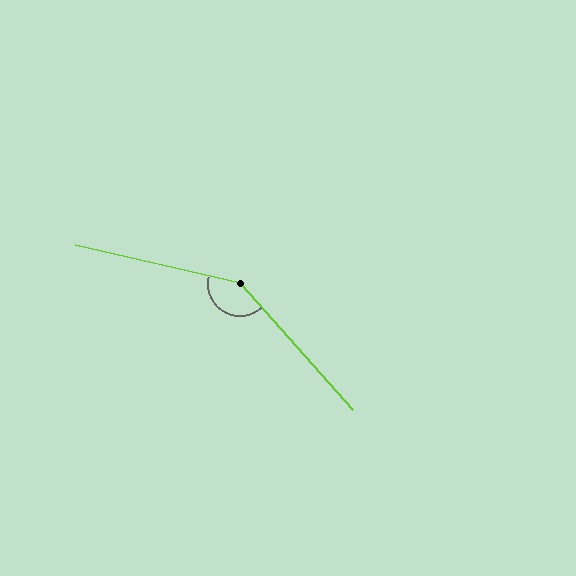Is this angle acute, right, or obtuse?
It is obtuse.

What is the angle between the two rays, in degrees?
Approximately 145 degrees.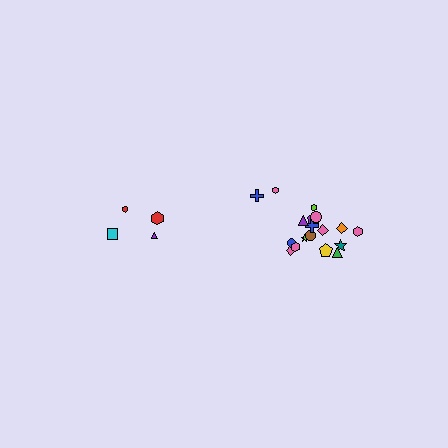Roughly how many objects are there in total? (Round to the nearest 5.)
Roughly 20 objects in total.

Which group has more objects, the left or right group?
The right group.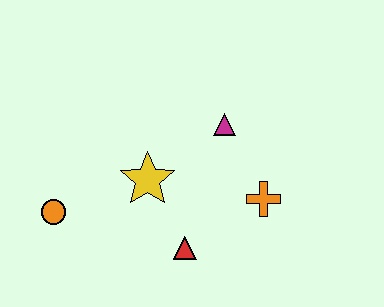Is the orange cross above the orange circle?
Yes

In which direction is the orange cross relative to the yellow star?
The orange cross is to the right of the yellow star.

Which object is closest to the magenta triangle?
The orange cross is closest to the magenta triangle.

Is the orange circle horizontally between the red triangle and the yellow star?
No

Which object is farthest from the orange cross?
The orange circle is farthest from the orange cross.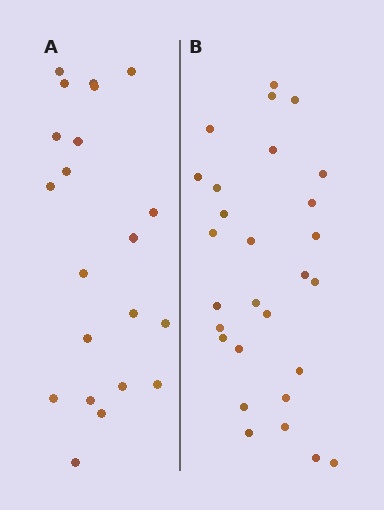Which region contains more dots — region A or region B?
Region B (the right region) has more dots.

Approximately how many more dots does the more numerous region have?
Region B has roughly 8 or so more dots than region A.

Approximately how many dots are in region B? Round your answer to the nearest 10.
About 30 dots. (The exact count is 28, which rounds to 30.)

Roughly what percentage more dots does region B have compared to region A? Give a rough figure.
About 35% more.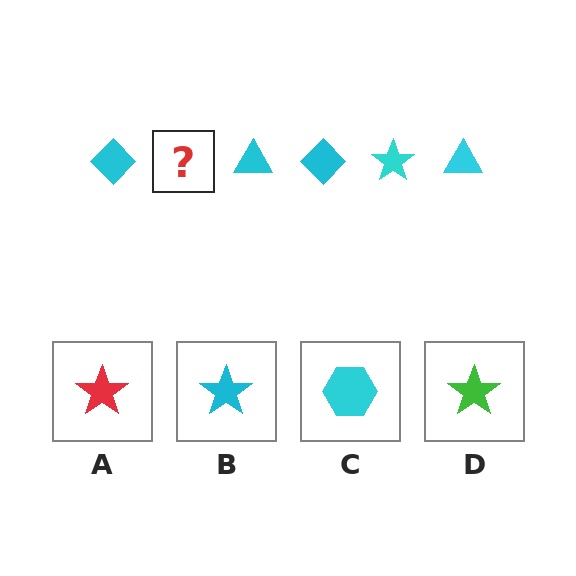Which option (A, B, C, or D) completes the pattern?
B.